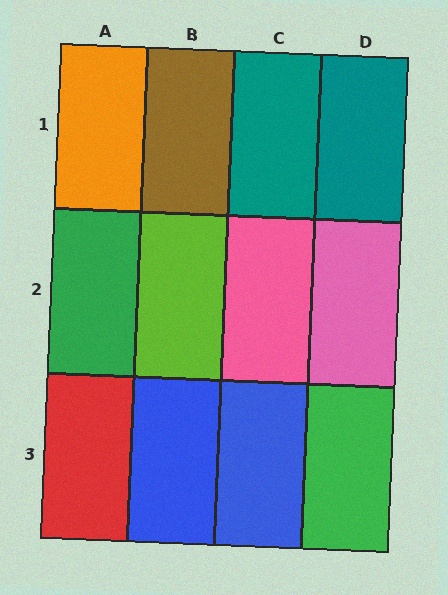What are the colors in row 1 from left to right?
Orange, brown, teal, teal.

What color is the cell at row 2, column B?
Lime.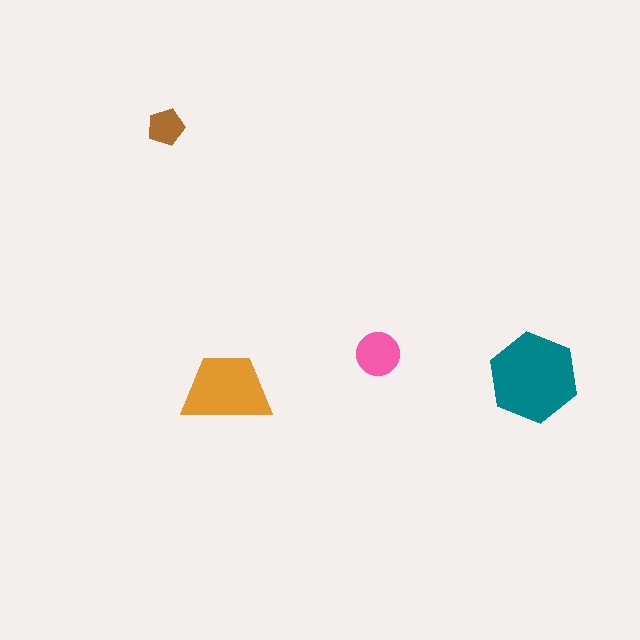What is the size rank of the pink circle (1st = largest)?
3rd.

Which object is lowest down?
The orange trapezoid is bottommost.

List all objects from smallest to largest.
The brown pentagon, the pink circle, the orange trapezoid, the teal hexagon.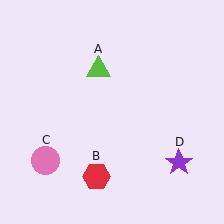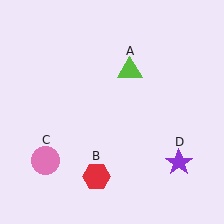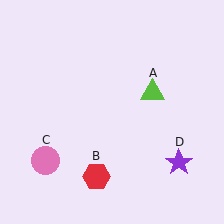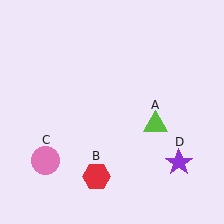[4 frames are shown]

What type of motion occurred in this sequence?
The lime triangle (object A) rotated clockwise around the center of the scene.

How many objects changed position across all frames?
1 object changed position: lime triangle (object A).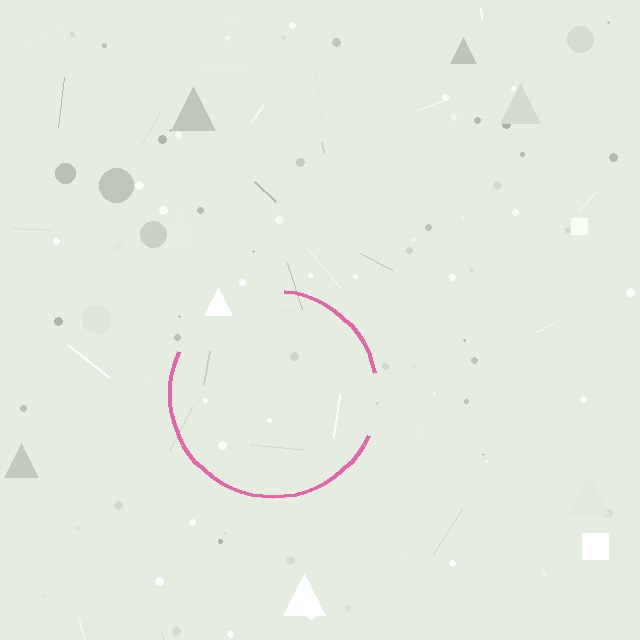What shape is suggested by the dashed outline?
The dashed outline suggests a circle.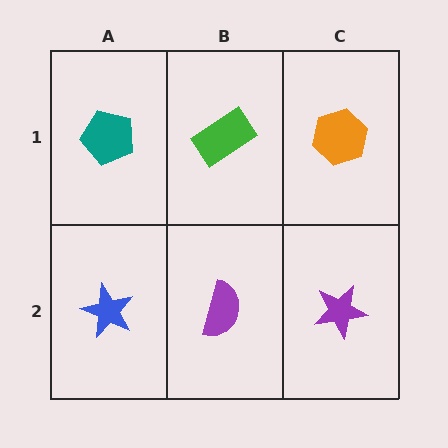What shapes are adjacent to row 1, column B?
A purple semicircle (row 2, column B), a teal pentagon (row 1, column A), an orange hexagon (row 1, column C).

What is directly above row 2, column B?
A green rectangle.